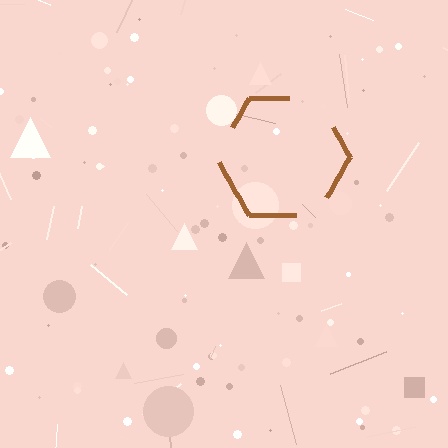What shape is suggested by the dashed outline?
The dashed outline suggests a hexagon.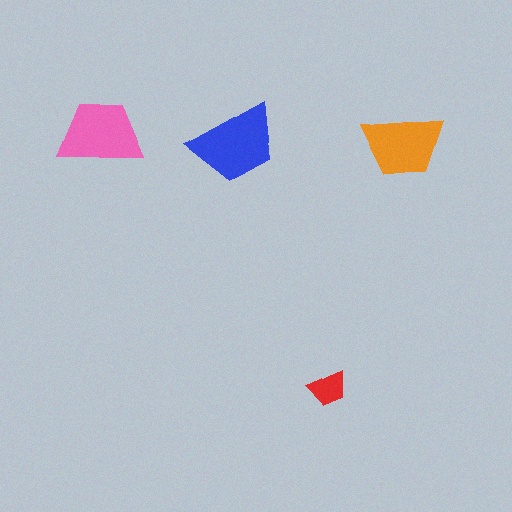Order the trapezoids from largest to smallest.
the blue one, the pink one, the orange one, the red one.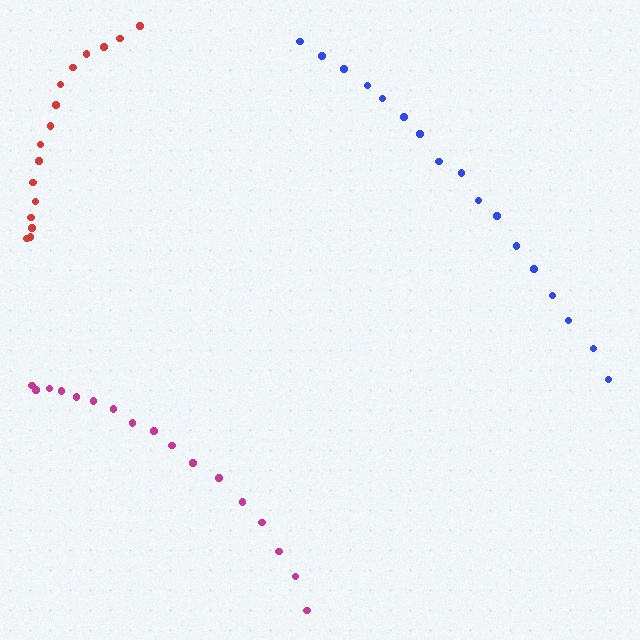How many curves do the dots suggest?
There are 3 distinct paths.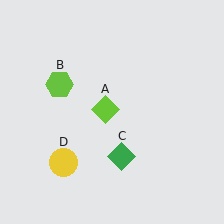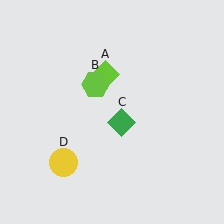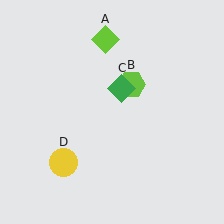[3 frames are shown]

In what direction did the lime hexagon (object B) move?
The lime hexagon (object B) moved right.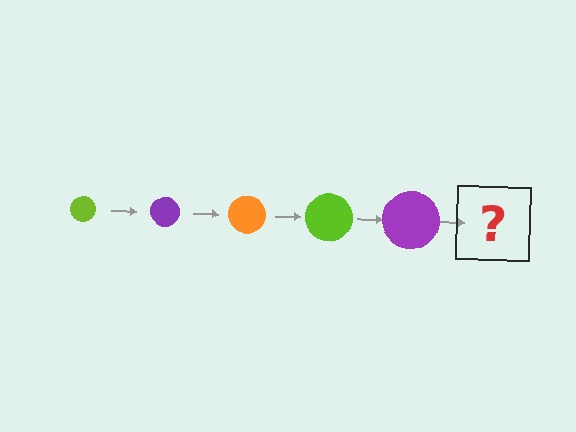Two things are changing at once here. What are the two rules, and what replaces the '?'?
The two rules are that the circle grows larger each step and the color cycles through lime, purple, and orange. The '?' should be an orange circle, larger than the previous one.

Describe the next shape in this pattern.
It should be an orange circle, larger than the previous one.